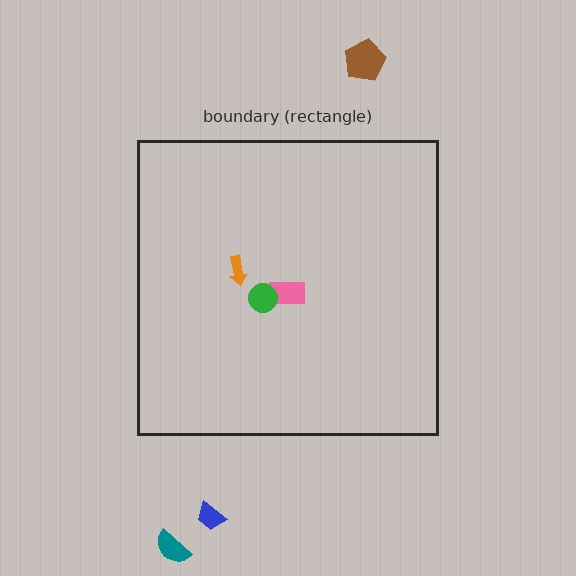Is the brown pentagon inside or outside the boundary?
Outside.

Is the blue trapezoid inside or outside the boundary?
Outside.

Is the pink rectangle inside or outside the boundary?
Inside.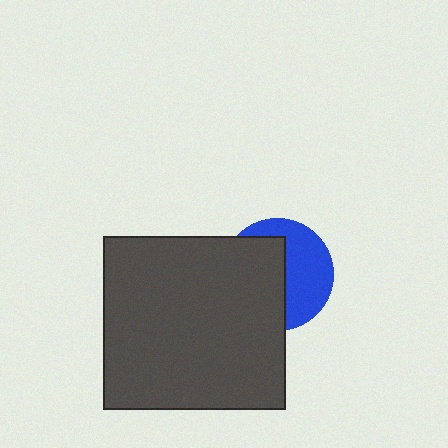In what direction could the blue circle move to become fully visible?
The blue circle could move right. That would shift it out from behind the dark gray rectangle entirely.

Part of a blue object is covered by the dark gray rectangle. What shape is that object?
It is a circle.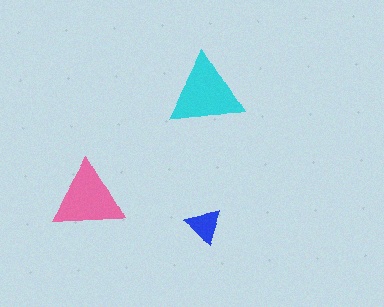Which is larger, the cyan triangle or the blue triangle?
The cyan one.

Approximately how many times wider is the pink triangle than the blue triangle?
About 2 times wider.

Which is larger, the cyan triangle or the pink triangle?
The cyan one.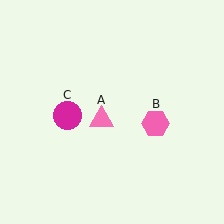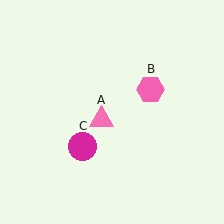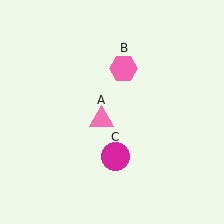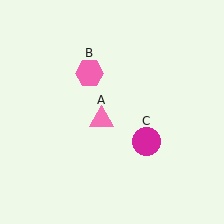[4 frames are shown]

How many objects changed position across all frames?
2 objects changed position: pink hexagon (object B), magenta circle (object C).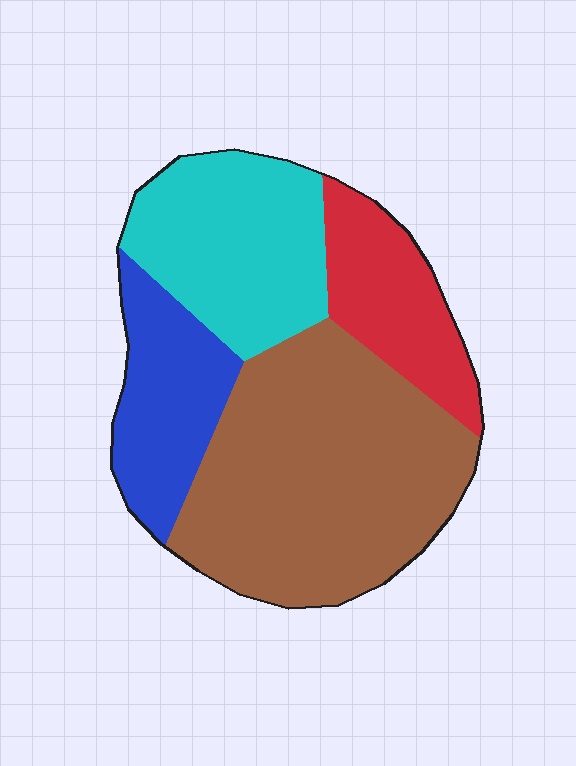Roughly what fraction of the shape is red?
Red covers 15% of the shape.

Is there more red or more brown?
Brown.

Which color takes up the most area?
Brown, at roughly 45%.